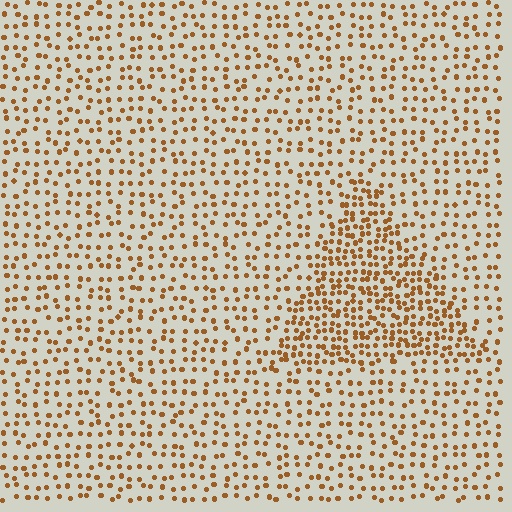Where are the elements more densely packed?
The elements are more densely packed inside the triangle boundary.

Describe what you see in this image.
The image contains small brown elements arranged at two different densities. A triangle-shaped region is visible where the elements are more densely packed than the surrounding area.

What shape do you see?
I see a triangle.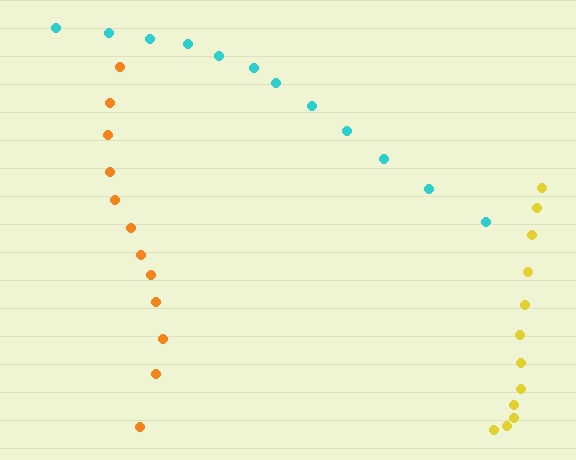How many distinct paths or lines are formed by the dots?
There are 3 distinct paths.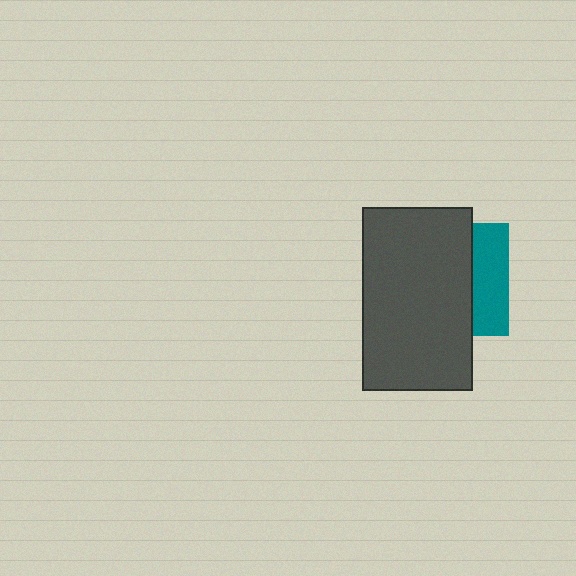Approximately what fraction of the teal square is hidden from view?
Roughly 68% of the teal square is hidden behind the dark gray rectangle.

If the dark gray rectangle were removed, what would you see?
You would see the complete teal square.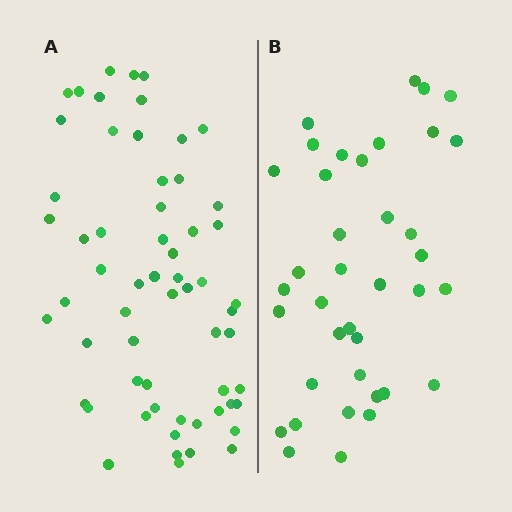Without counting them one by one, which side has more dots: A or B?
Region A (the left region) has more dots.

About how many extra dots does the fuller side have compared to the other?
Region A has approximately 20 more dots than region B.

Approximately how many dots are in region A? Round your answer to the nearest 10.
About 60 dots.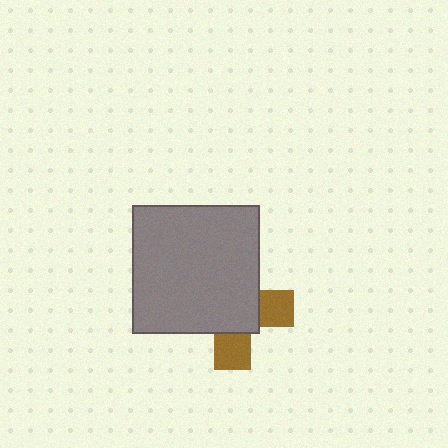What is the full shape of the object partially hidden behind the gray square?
The partially hidden object is a brown cross.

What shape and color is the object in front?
The object in front is a gray square.